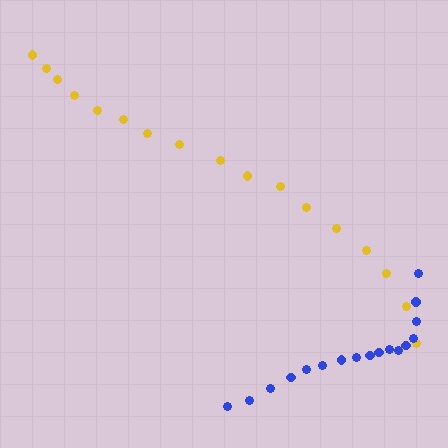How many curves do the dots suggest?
There are 2 distinct paths.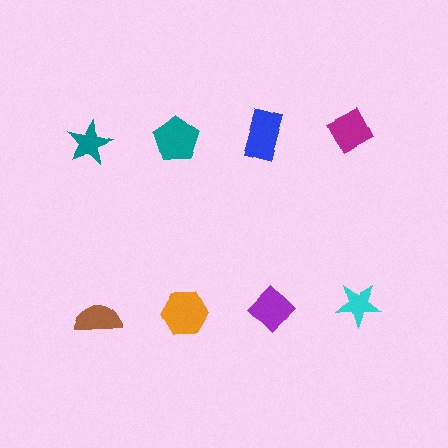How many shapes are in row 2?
4 shapes.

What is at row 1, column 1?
A teal star.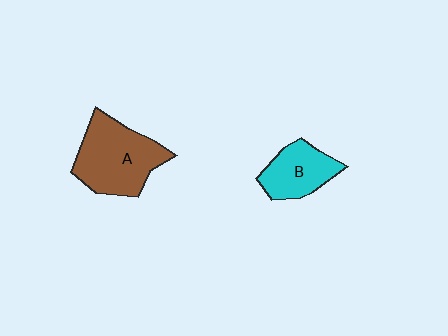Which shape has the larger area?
Shape A (brown).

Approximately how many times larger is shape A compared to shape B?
Approximately 1.6 times.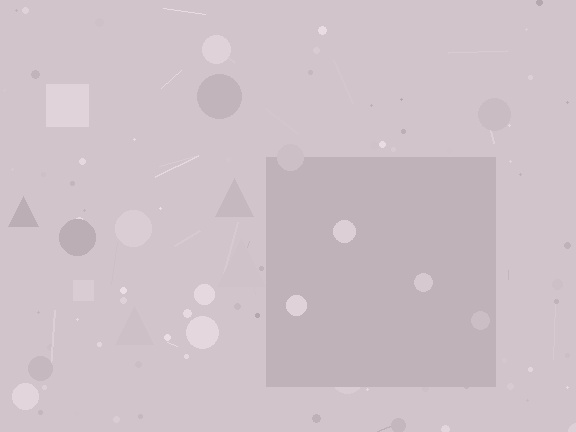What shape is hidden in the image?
A square is hidden in the image.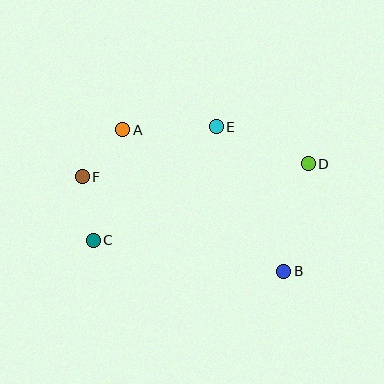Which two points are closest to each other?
Points A and F are closest to each other.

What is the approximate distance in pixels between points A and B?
The distance between A and B is approximately 214 pixels.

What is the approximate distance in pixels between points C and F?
The distance between C and F is approximately 65 pixels.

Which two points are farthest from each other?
Points C and D are farthest from each other.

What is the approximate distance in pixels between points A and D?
The distance between A and D is approximately 188 pixels.